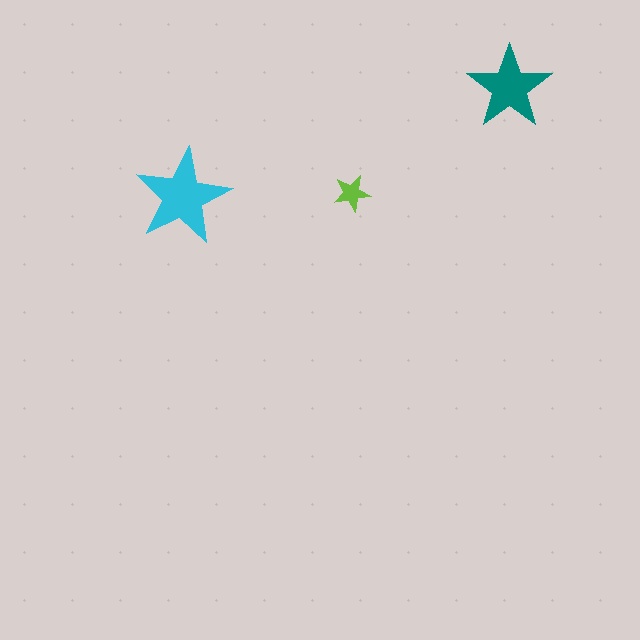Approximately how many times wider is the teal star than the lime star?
About 2.5 times wider.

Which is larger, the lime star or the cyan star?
The cyan one.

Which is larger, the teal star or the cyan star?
The cyan one.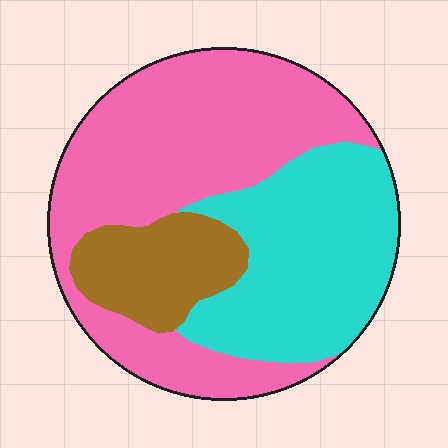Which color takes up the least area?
Brown, at roughly 15%.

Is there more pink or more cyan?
Pink.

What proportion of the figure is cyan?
Cyan covers around 35% of the figure.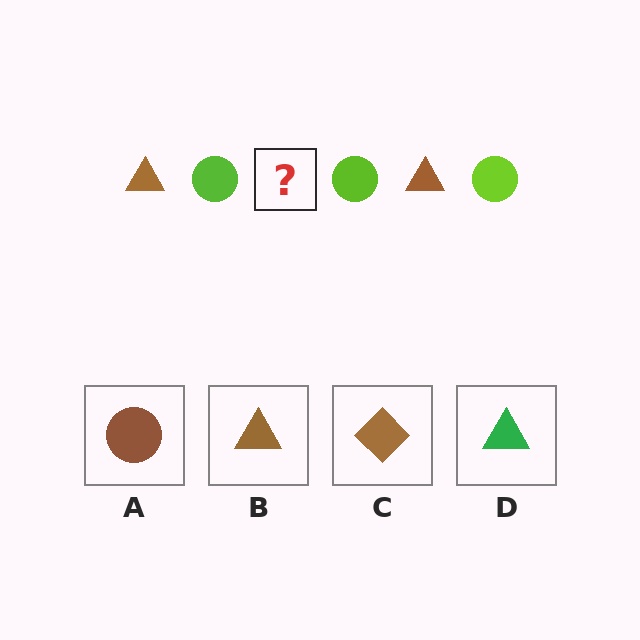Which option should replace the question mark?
Option B.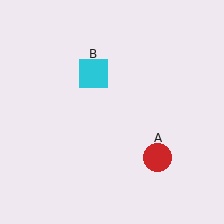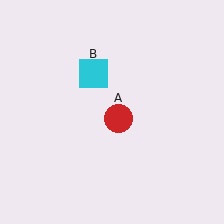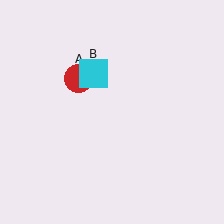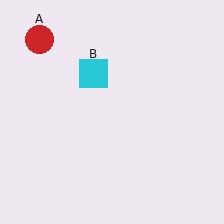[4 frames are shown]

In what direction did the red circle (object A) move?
The red circle (object A) moved up and to the left.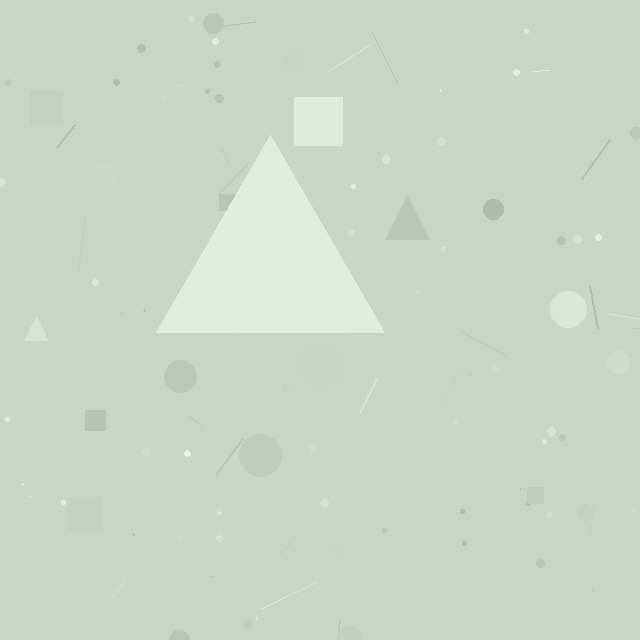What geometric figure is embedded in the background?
A triangle is embedded in the background.